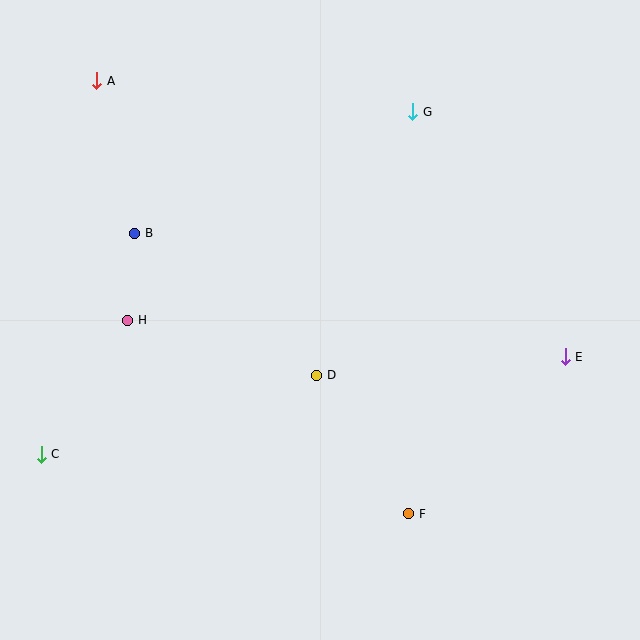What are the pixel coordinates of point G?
Point G is at (413, 112).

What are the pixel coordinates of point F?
Point F is at (409, 514).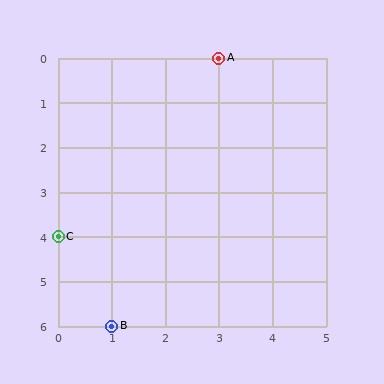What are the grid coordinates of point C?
Point C is at grid coordinates (0, 4).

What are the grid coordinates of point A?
Point A is at grid coordinates (3, 0).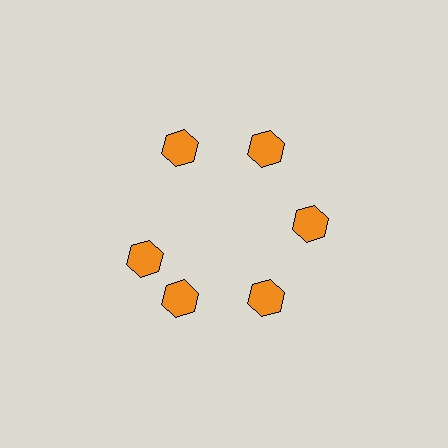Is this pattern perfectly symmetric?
No. The 6 orange hexagons are arranged in a ring, but one element near the 9 o'clock position is rotated out of alignment along the ring, breaking the 6-fold rotational symmetry.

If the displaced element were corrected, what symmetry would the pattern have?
It would have 6-fold rotational symmetry — the pattern would map onto itself every 60 degrees.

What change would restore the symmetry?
The symmetry would be restored by rotating it back into even spacing with its neighbors so that all 6 hexagons sit at equal angles and equal distance from the center.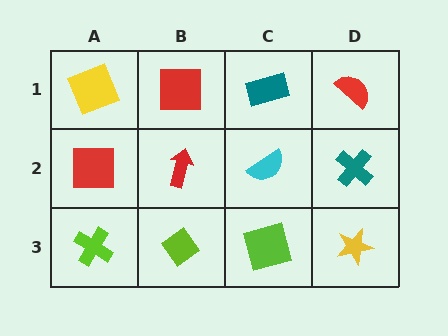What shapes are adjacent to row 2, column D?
A red semicircle (row 1, column D), a yellow star (row 3, column D), a cyan semicircle (row 2, column C).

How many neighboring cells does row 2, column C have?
4.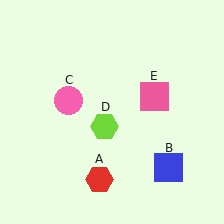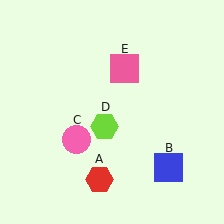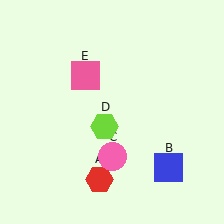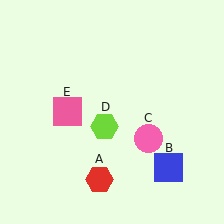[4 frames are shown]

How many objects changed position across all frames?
2 objects changed position: pink circle (object C), pink square (object E).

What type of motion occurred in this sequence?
The pink circle (object C), pink square (object E) rotated counterclockwise around the center of the scene.